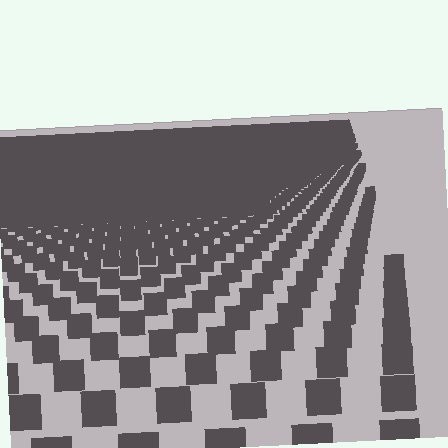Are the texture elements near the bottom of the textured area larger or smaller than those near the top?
Larger. Near the bottom, elements are closer to the viewer and appear at a bigger on-screen size.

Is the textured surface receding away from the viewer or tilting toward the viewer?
The surface is receding away from the viewer. Texture elements get smaller and denser toward the top.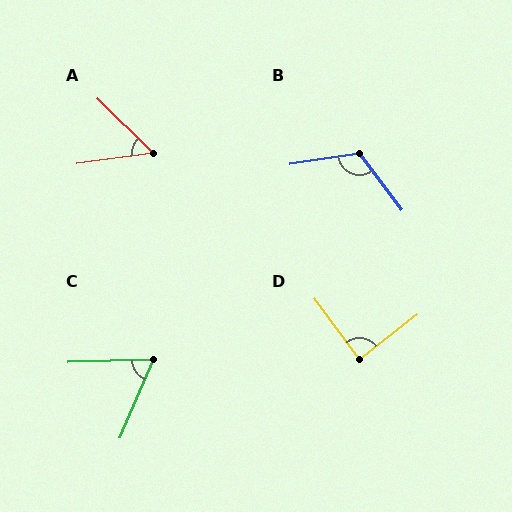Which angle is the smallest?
A, at approximately 52 degrees.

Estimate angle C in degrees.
Approximately 65 degrees.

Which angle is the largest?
B, at approximately 118 degrees.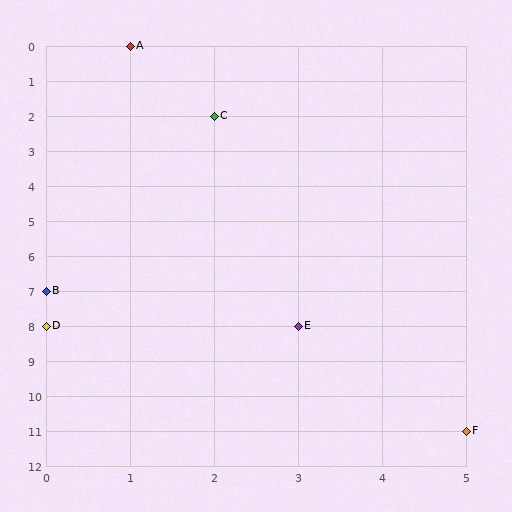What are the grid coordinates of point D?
Point D is at grid coordinates (0, 8).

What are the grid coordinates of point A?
Point A is at grid coordinates (1, 0).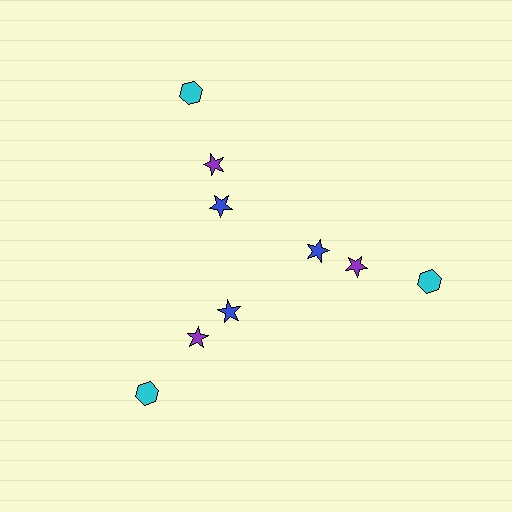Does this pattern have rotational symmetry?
Yes, this pattern has 3-fold rotational symmetry. It looks the same after rotating 120 degrees around the center.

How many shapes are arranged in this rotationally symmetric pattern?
There are 9 shapes, arranged in 3 groups of 3.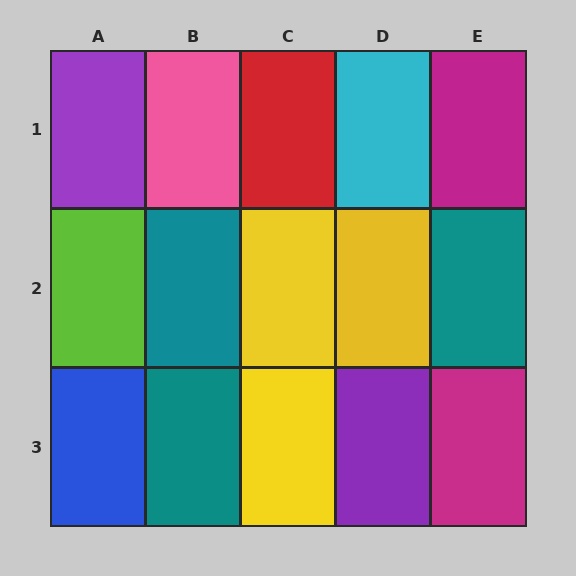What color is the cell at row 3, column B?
Teal.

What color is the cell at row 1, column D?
Cyan.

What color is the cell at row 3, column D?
Purple.